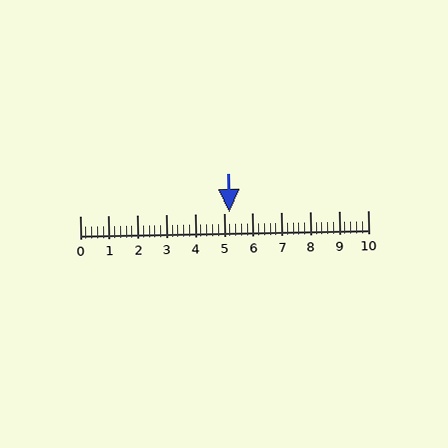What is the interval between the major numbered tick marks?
The major tick marks are spaced 1 units apart.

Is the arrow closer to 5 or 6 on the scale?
The arrow is closer to 5.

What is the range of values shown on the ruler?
The ruler shows values from 0 to 10.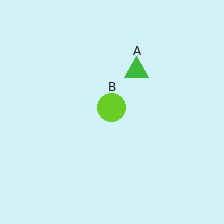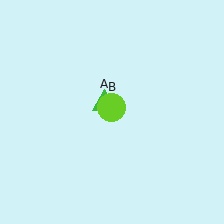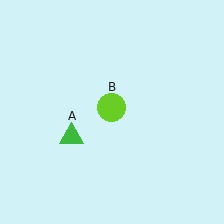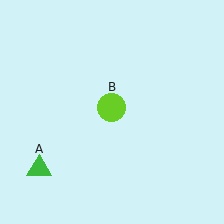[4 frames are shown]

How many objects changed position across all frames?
1 object changed position: green triangle (object A).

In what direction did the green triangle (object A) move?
The green triangle (object A) moved down and to the left.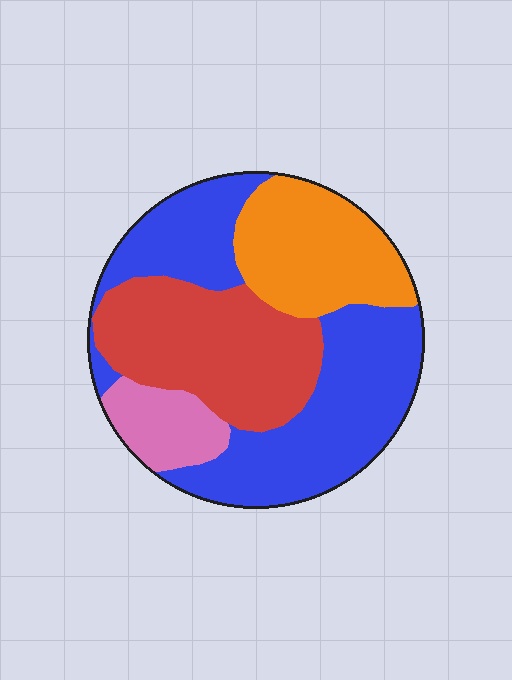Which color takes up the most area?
Blue, at roughly 45%.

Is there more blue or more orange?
Blue.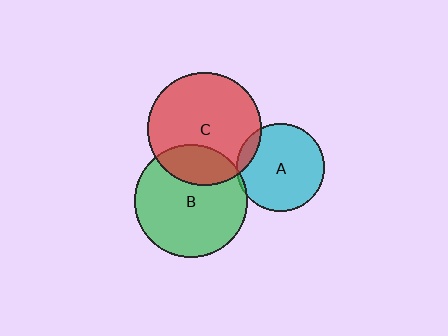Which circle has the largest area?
Circle C (red).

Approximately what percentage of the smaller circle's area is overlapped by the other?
Approximately 25%.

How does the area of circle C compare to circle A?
Approximately 1.7 times.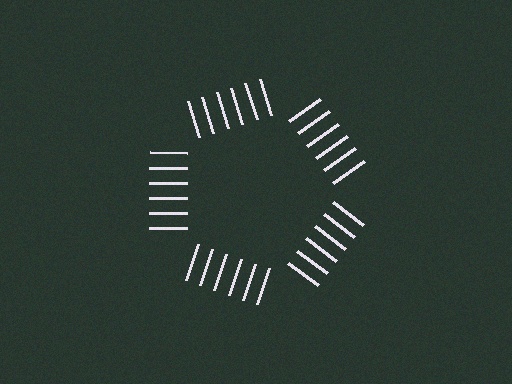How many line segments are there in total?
30 — 6 along each of the 5 edges.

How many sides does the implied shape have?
5 sides — the line-ends trace a pentagon.